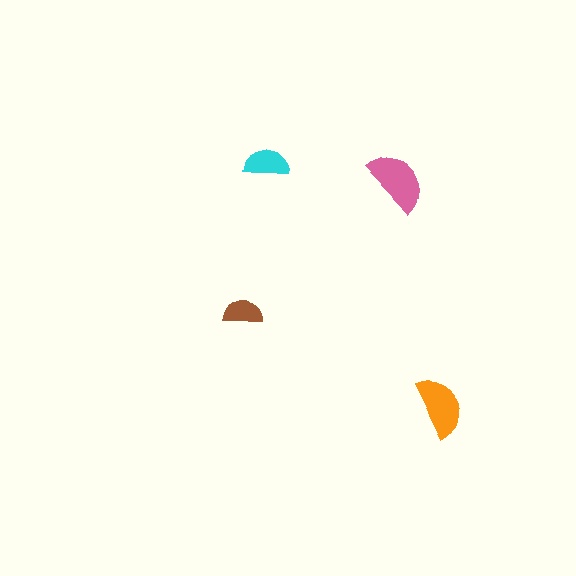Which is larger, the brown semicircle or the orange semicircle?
The orange one.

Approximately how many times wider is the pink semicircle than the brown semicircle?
About 1.5 times wider.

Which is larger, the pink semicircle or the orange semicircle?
The pink one.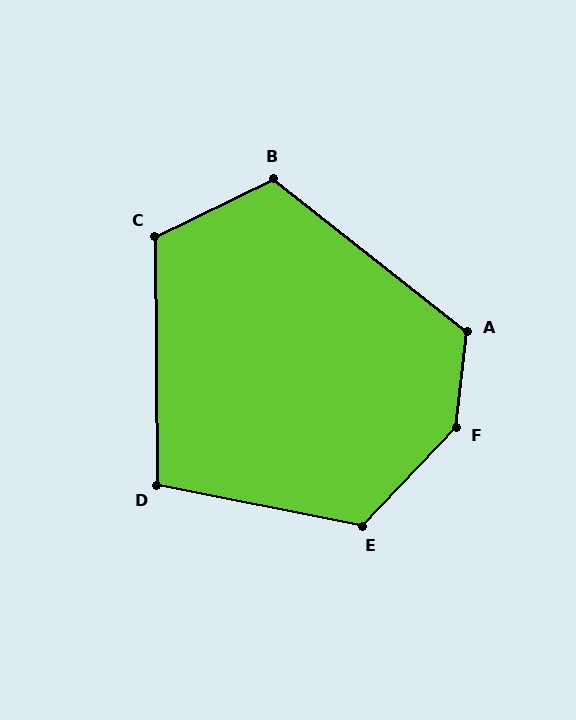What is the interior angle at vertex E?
Approximately 123 degrees (obtuse).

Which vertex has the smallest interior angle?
D, at approximately 102 degrees.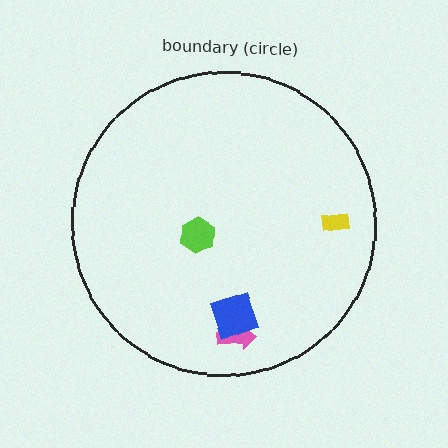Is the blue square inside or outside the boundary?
Inside.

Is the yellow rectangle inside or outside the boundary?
Inside.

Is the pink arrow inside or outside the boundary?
Inside.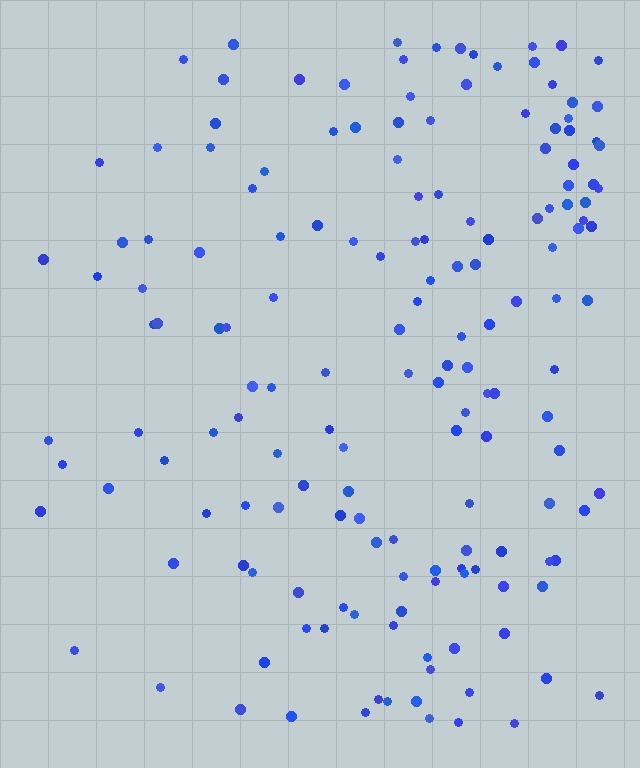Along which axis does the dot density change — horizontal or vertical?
Horizontal.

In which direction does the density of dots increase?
From left to right, with the right side densest.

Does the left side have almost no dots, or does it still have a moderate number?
Still a moderate number, just noticeably fewer than the right.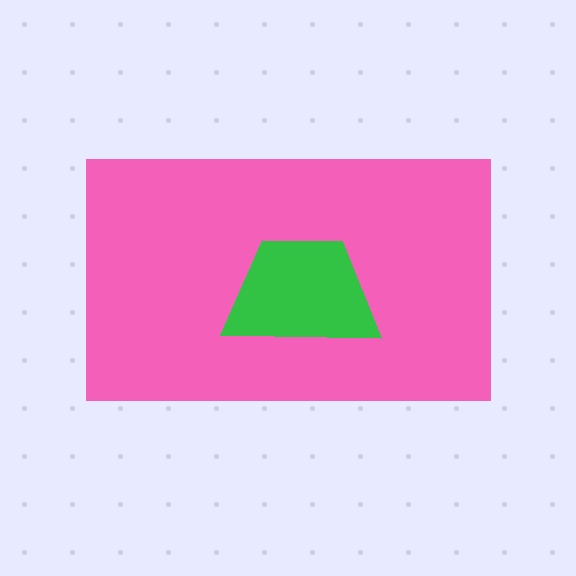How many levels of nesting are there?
2.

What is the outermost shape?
The pink rectangle.